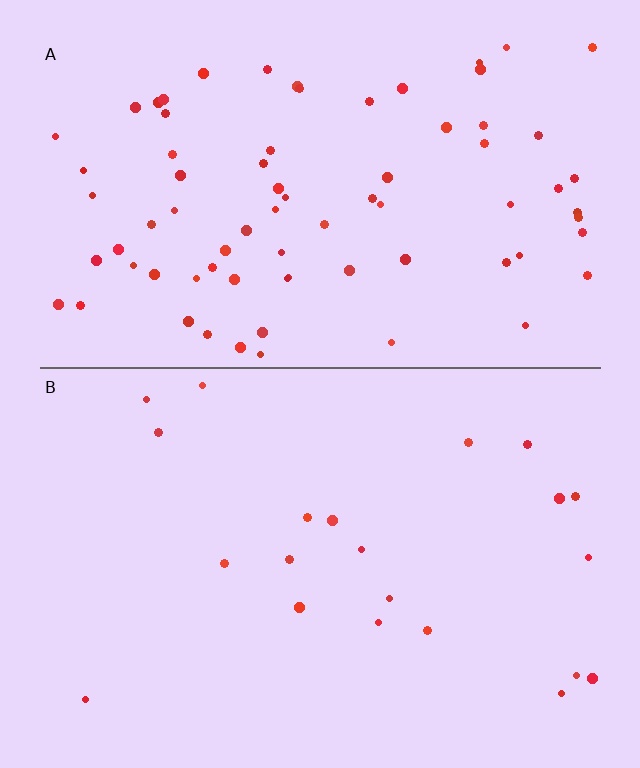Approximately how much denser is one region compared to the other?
Approximately 3.5× — region A over region B.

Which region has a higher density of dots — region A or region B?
A (the top).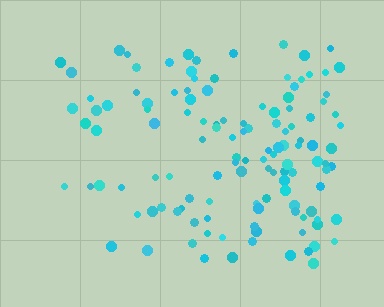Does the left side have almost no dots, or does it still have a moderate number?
Still a moderate number, just noticeably fewer than the right.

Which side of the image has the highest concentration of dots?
The right.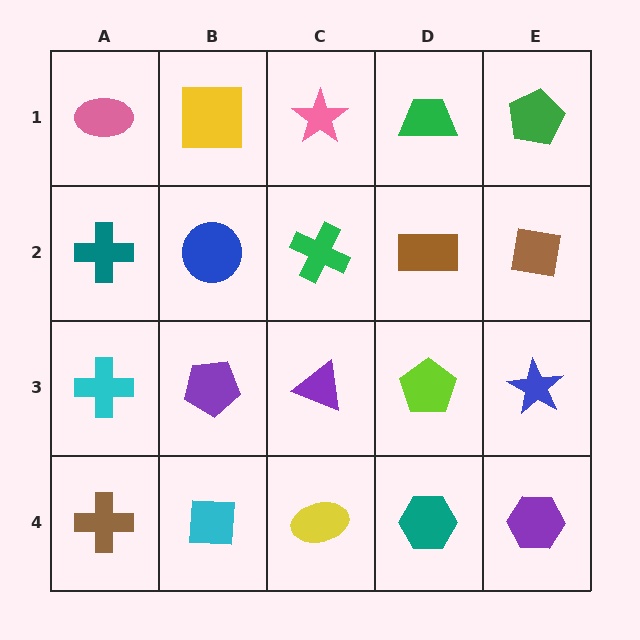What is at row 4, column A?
A brown cross.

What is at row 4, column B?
A cyan square.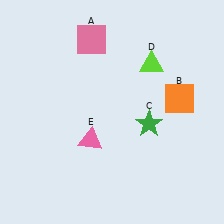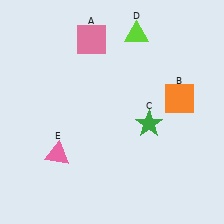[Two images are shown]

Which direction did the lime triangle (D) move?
The lime triangle (D) moved up.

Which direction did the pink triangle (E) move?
The pink triangle (E) moved left.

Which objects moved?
The objects that moved are: the lime triangle (D), the pink triangle (E).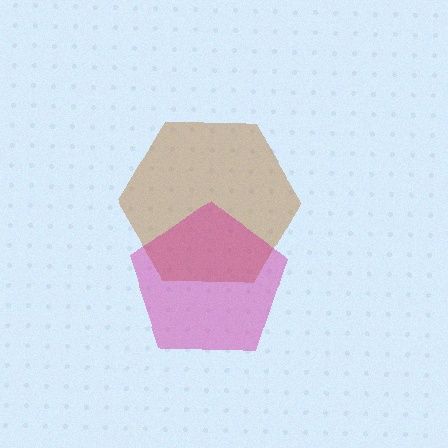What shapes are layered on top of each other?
The layered shapes are: a brown hexagon, a magenta pentagon.